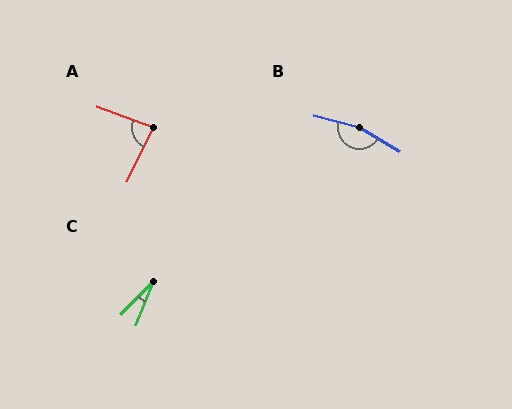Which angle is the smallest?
C, at approximately 23 degrees.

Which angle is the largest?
B, at approximately 164 degrees.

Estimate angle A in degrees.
Approximately 85 degrees.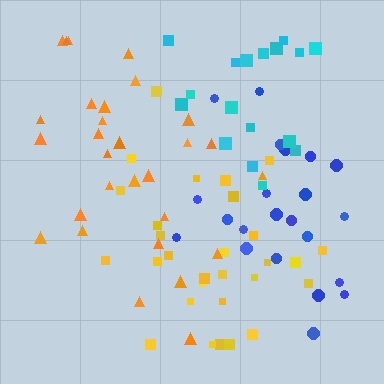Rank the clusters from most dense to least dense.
cyan, yellow, blue, orange.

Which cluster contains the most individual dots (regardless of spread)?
Yellow (29).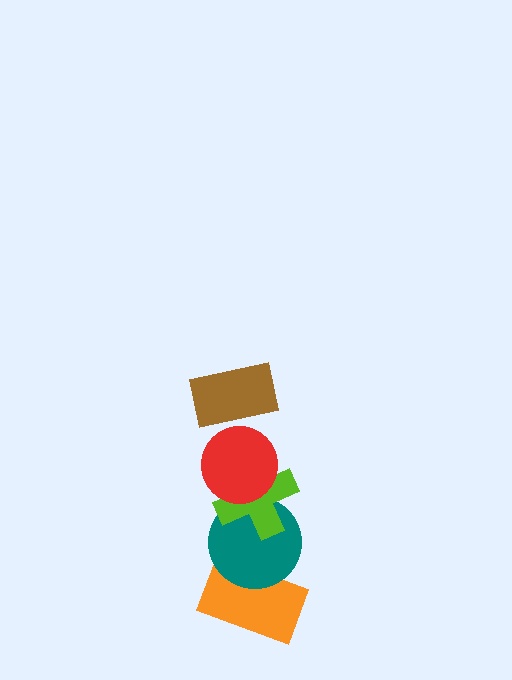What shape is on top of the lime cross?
The red circle is on top of the lime cross.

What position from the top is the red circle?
The red circle is 2nd from the top.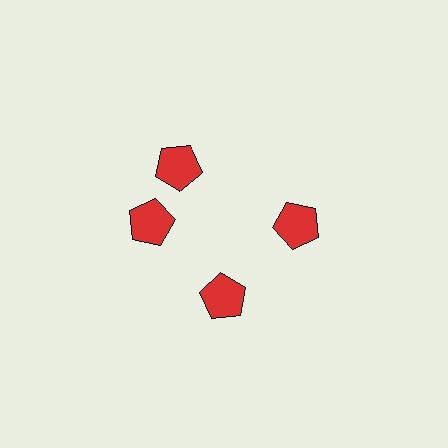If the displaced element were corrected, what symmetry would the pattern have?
It would have 4-fold rotational symmetry — the pattern would map onto itself every 90 degrees.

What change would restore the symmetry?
The symmetry would be restored by rotating it back into even spacing with its neighbors so that all 4 pentagons sit at equal angles and equal distance from the center.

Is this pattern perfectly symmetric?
No. The 4 red pentagons are arranged in a ring, but one element near the 12 o'clock position is rotated out of alignment along the ring, breaking the 4-fold rotational symmetry.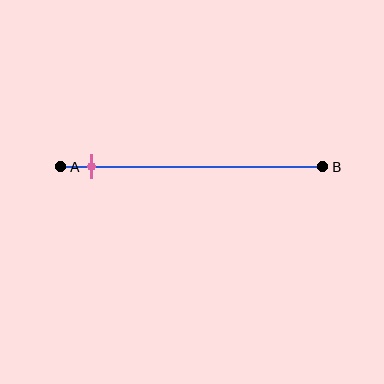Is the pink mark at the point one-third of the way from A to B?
No, the mark is at about 10% from A, not at the 33% one-third point.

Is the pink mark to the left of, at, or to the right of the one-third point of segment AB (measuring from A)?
The pink mark is to the left of the one-third point of segment AB.